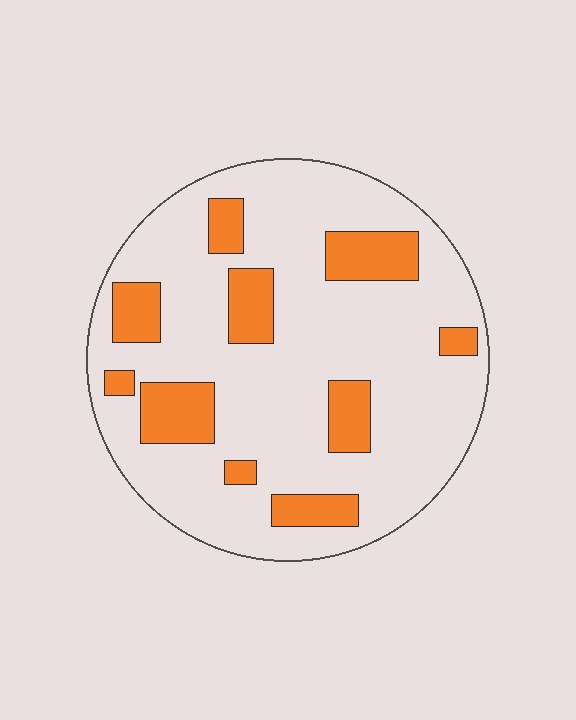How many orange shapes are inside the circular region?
10.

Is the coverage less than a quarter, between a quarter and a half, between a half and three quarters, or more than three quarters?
Less than a quarter.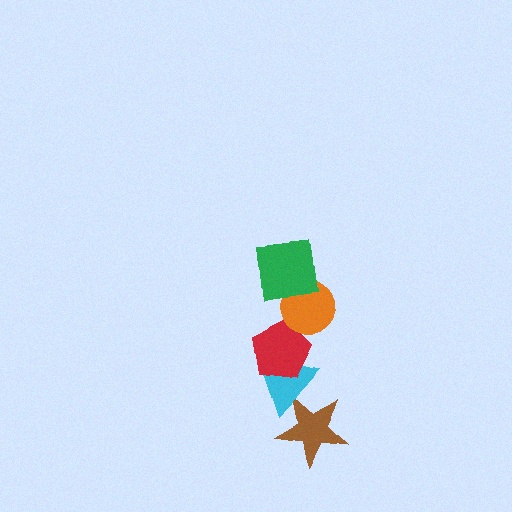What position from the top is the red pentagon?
The red pentagon is 3rd from the top.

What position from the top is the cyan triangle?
The cyan triangle is 4th from the top.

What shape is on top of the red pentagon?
The orange circle is on top of the red pentagon.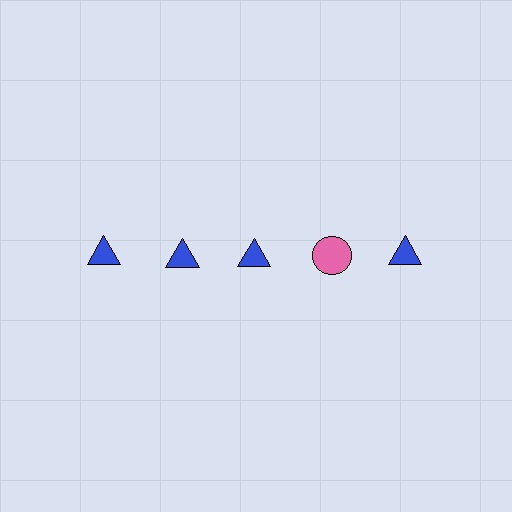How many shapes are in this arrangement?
There are 5 shapes arranged in a grid pattern.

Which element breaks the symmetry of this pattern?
The pink circle in the top row, second from right column breaks the symmetry. All other shapes are blue triangles.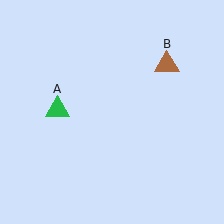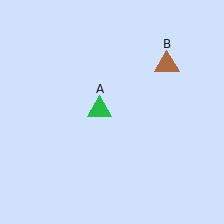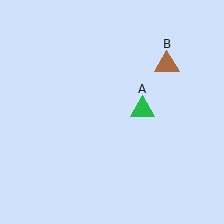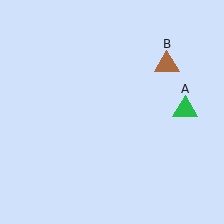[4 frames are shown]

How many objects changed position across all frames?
1 object changed position: green triangle (object A).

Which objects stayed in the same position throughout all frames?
Brown triangle (object B) remained stationary.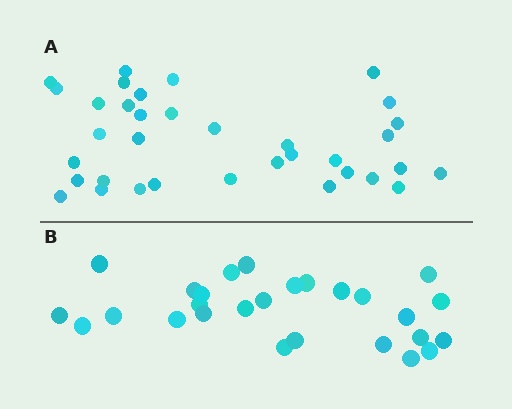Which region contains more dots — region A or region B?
Region A (the top region) has more dots.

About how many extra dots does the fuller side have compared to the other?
Region A has roughly 8 or so more dots than region B.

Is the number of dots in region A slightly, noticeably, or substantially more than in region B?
Region A has noticeably more, but not dramatically so. The ratio is roughly 1.3 to 1.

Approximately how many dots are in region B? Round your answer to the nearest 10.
About 30 dots. (The exact count is 27, which rounds to 30.)